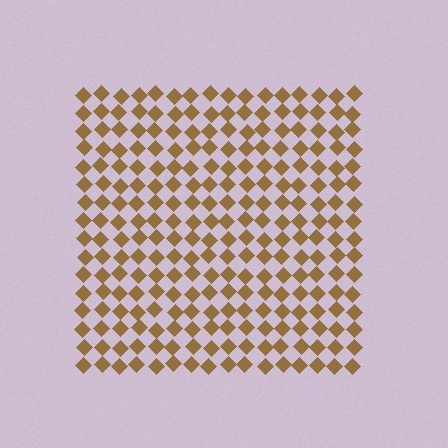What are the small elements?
The small elements are diamonds.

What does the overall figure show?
The overall figure shows a square.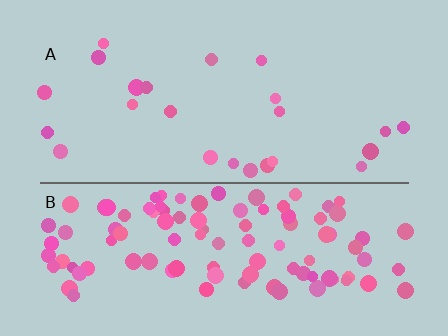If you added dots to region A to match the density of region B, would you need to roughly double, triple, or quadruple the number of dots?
Approximately quadruple.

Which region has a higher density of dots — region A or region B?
B (the bottom).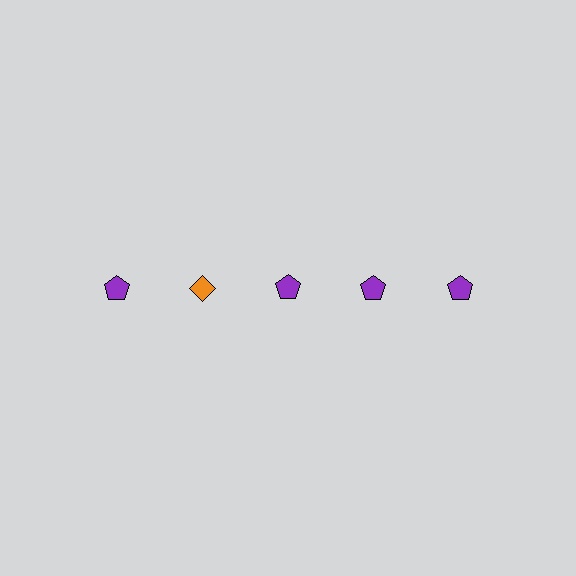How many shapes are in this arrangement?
There are 5 shapes arranged in a grid pattern.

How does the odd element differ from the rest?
It differs in both color (orange instead of purple) and shape (diamond instead of pentagon).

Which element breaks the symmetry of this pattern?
The orange diamond in the top row, second from left column breaks the symmetry. All other shapes are purple pentagons.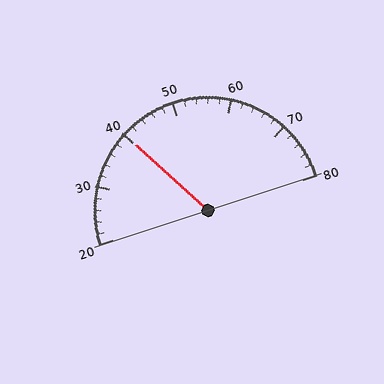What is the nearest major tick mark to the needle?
The nearest major tick mark is 40.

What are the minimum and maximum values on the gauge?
The gauge ranges from 20 to 80.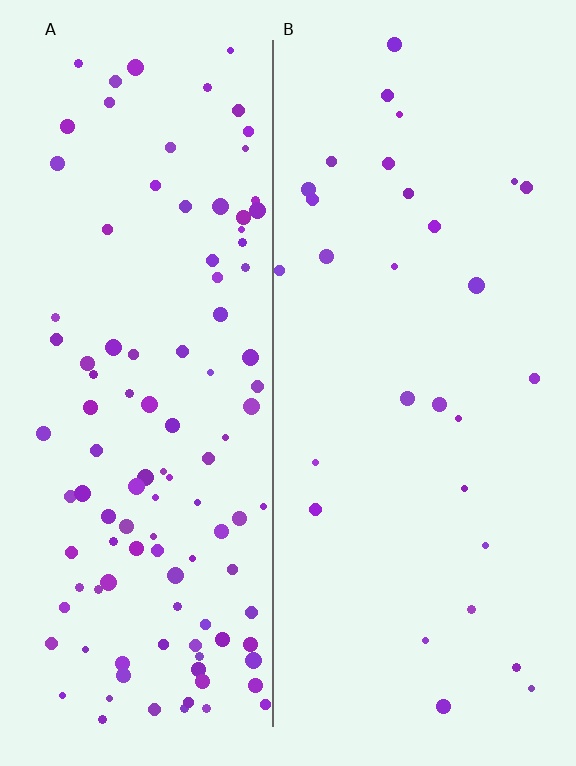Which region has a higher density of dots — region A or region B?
A (the left).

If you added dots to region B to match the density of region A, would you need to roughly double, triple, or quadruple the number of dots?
Approximately quadruple.